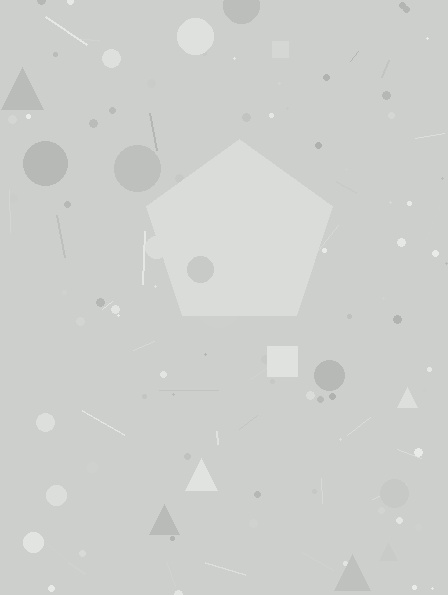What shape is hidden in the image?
A pentagon is hidden in the image.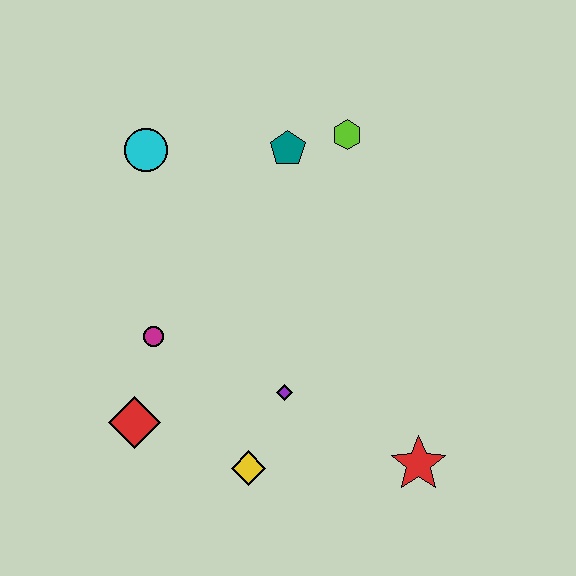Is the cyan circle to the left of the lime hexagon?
Yes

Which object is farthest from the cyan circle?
The red star is farthest from the cyan circle.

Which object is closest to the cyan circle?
The teal pentagon is closest to the cyan circle.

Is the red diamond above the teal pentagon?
No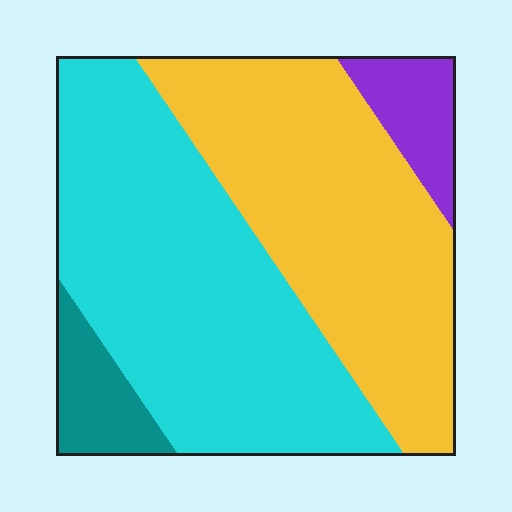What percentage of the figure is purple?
Purple covers around 5% of the figure.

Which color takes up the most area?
Cyan, at roughly 45%.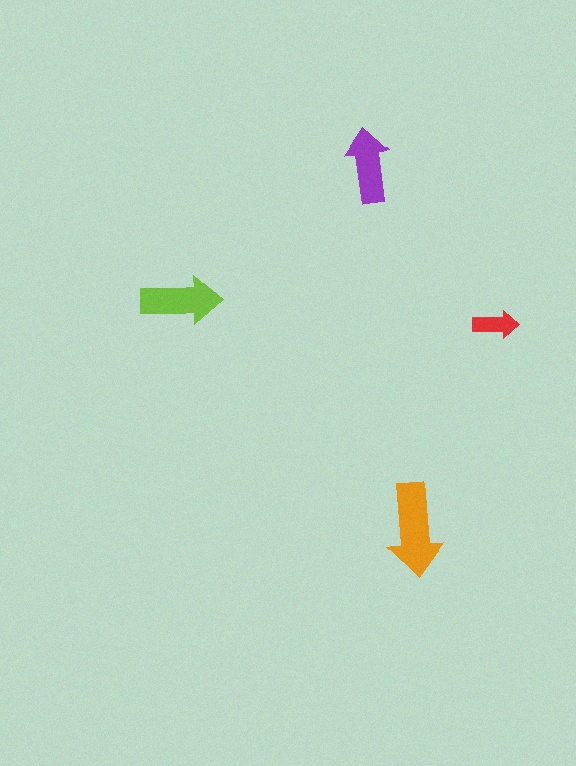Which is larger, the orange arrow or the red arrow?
The orange one.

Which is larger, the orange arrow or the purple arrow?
The orange one.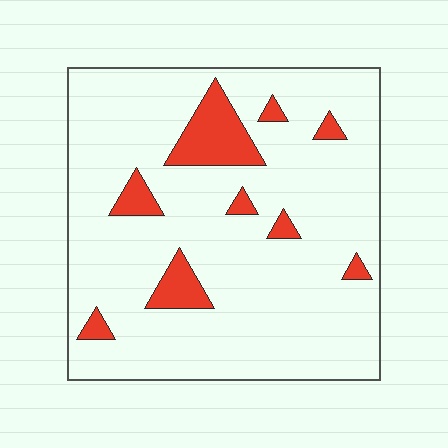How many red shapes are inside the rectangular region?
9.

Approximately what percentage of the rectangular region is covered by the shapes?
Approximately 10%.